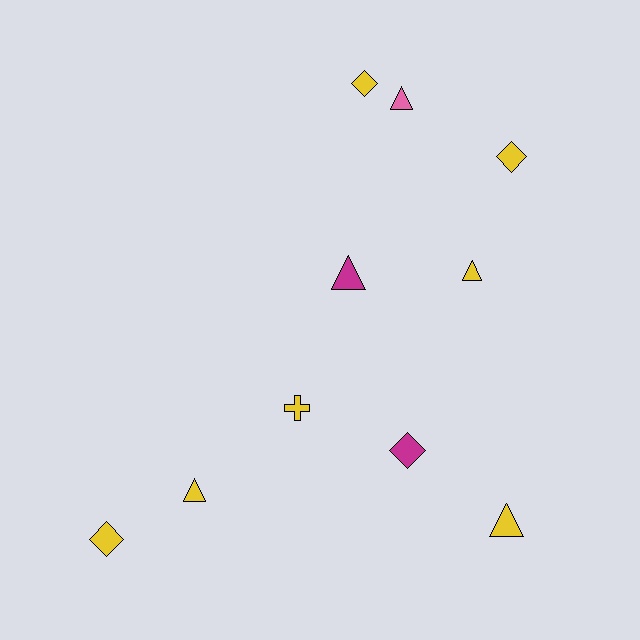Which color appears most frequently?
Yellow, with 7 objects.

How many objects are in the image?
There are 10 objects.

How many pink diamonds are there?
There are no pink diamonds.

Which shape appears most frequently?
Triangle, with 5 objects.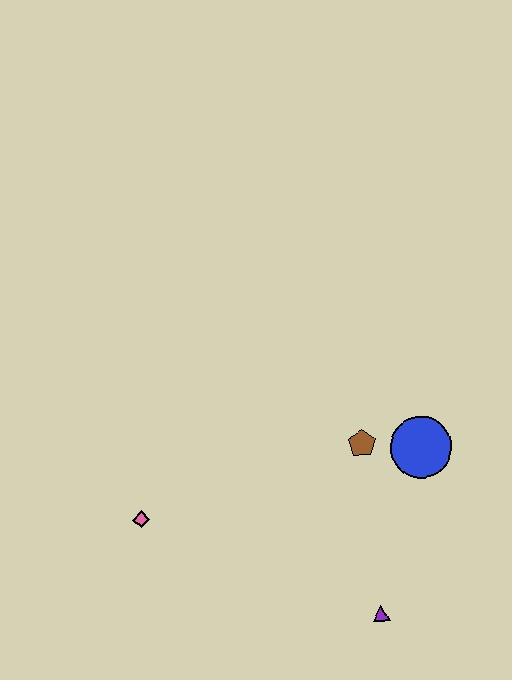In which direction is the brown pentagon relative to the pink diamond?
The brown pentagon is to the right of the pink diamond.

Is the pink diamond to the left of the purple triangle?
Yes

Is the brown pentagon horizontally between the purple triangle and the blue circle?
No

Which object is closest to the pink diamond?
The brown pentagon is closest to the pink diamond.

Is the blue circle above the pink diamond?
Yes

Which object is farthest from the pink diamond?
The blue circle is farthest from the pink diamond.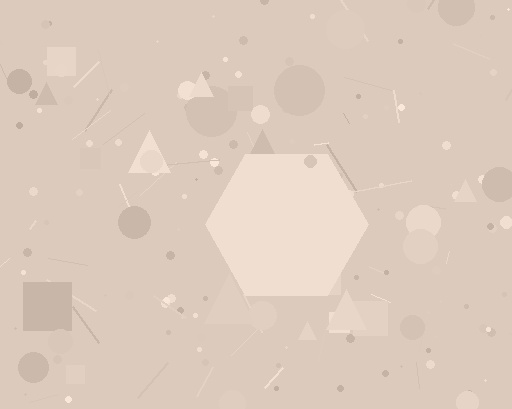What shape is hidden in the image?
A hexagon is hidden in the image.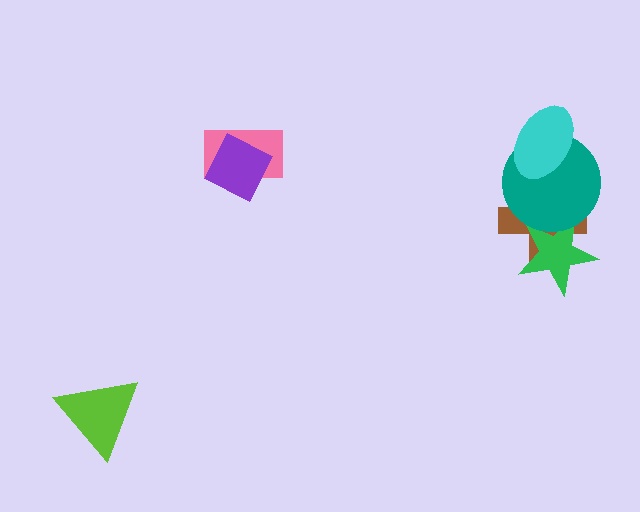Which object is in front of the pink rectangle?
The purple square is in front of the pink rectangle.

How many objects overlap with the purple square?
1 object overlaps with the purple square.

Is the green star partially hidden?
Yes, it is partially covered by another shape.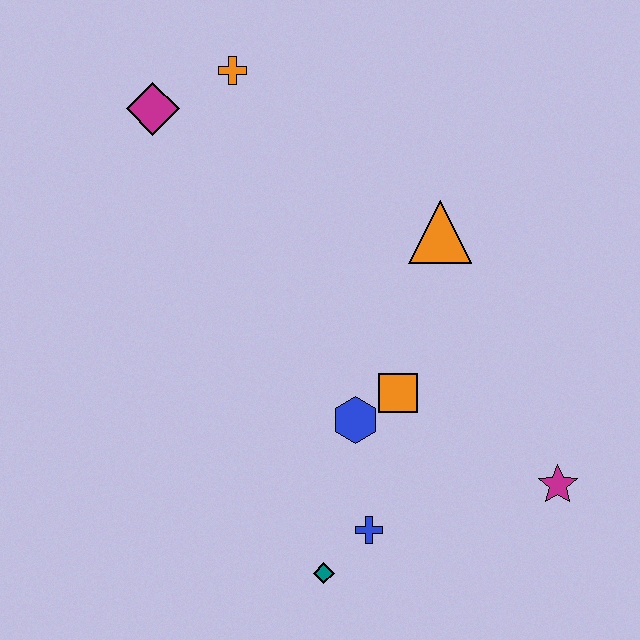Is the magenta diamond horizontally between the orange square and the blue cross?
No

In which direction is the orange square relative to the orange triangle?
The orange square is below the orange triangle.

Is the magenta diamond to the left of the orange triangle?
Yes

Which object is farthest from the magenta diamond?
The magenta star is farthest from the magenta diamond.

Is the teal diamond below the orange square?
Yes